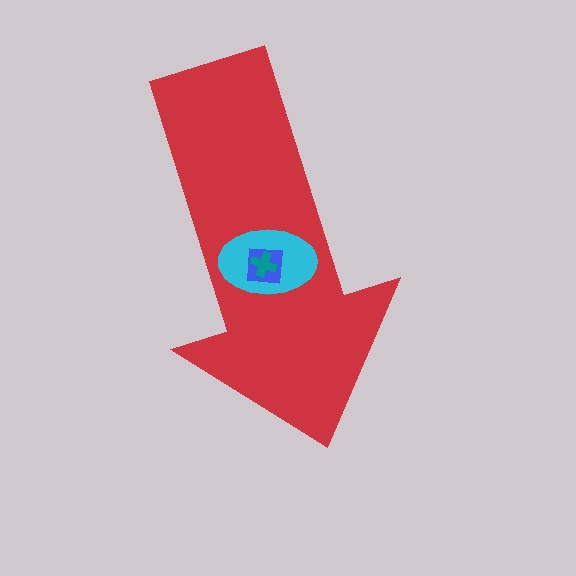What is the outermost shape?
The red arrow.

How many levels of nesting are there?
4.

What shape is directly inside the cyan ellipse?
The blue square.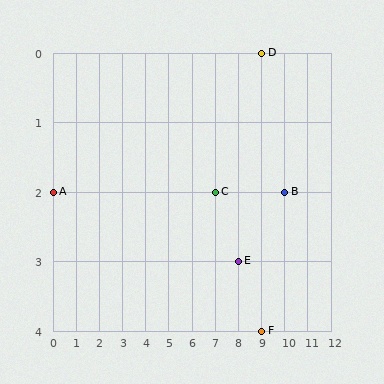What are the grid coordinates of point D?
Point D is at grid coordinates (9, 0).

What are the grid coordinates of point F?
Point F is at grid coordinates (9, 4).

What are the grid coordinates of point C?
Point C is at grid coordinates (7, 2).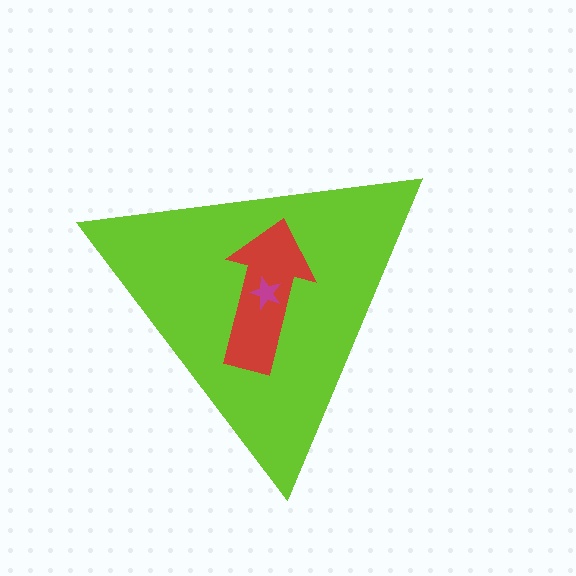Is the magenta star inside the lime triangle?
Yes.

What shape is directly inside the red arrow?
The magenta star.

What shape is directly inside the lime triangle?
The red arrow.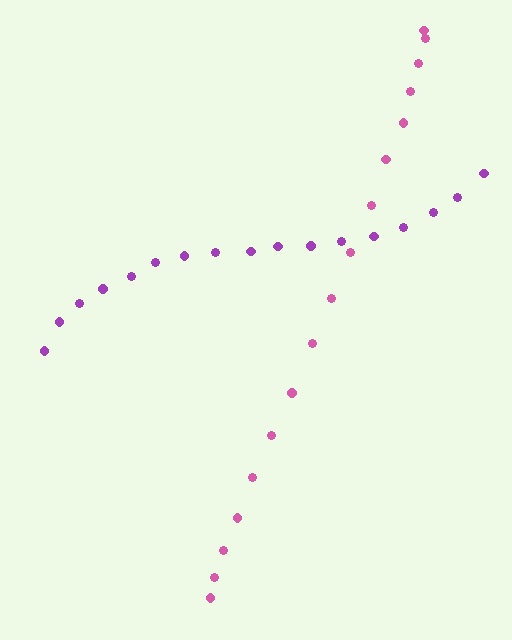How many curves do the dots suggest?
There are 2 distinct paths.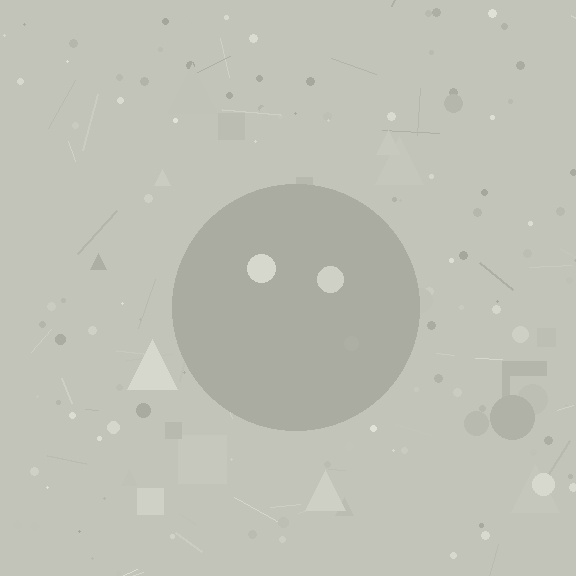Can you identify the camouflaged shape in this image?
The camouflaged shape is a circle.